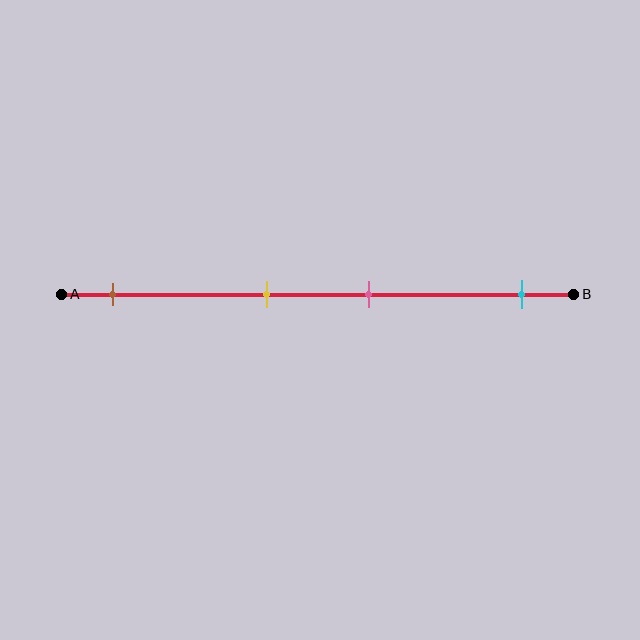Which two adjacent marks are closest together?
The yellow and pink marks are the closest adjacent pair.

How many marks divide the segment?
There are 4 marks dividing the segment.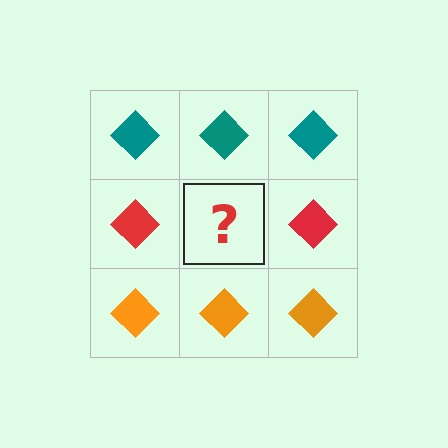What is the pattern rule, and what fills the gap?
The rule is that each row has a consistent color. The gap should be filled with a red diamond.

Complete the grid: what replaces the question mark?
The question mark should be replaced with a red diamond.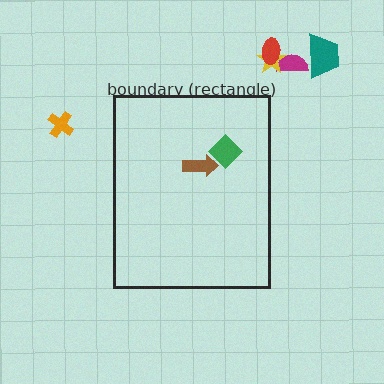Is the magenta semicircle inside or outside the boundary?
Outside.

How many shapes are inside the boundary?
2 inside, 5 outside.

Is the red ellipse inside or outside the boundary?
Outside.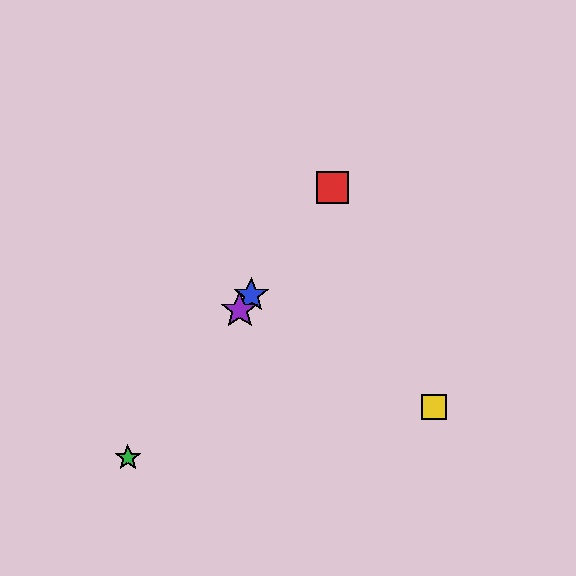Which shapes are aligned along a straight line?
The red square, the blue star, the green star, the purple star are aligned along a straight line.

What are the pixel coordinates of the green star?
The green star is at (128, 458).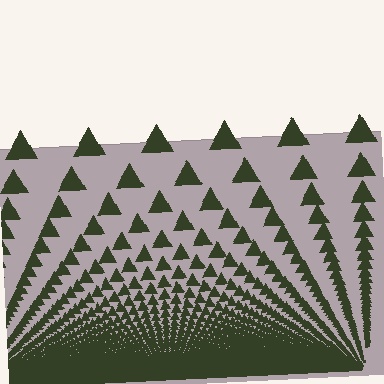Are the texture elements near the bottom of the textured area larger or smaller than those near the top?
Smaller. The gradient is inverted — elements near the bottom are smaller and denser.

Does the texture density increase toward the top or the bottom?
Density increases toward the bottom.